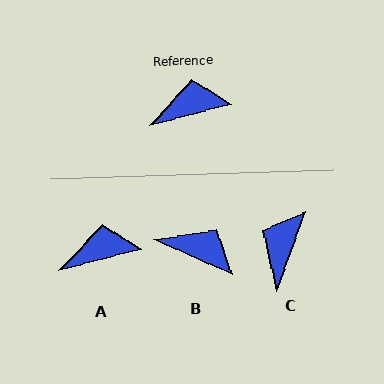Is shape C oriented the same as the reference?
No, it is off by about 55 degrees.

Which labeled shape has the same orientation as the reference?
A.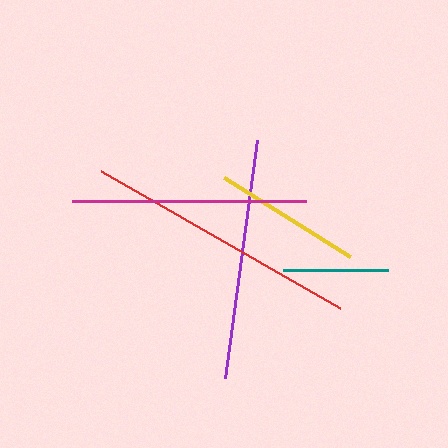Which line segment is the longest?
The red line is the longest at approximately 275 pixels.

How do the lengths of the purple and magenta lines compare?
The purple and magenta lines are approximately the same length.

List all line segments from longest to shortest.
From longest to shortest: red, purple, magenta, yellow, teal.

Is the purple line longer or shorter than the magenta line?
The purple line is longer than the magenta line.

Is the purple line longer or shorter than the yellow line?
The purple line is longer than the yellow line.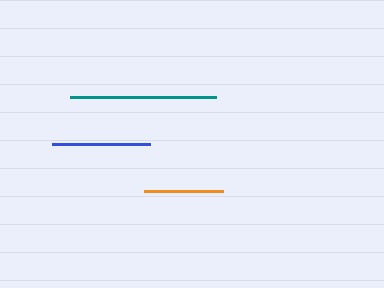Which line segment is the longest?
The teal line is the longest at approximately 146 pixels.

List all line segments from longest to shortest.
From longest to shortest: teal, blue, orange.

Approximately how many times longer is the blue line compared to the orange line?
The blue line is approximately 1.2 times the length of the orange line.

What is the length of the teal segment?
The teal segment is approximately 146 pixels long.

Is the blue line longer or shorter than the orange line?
The blue line is longer than the orange line.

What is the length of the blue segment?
The blue segment is approximately 98 pixels long.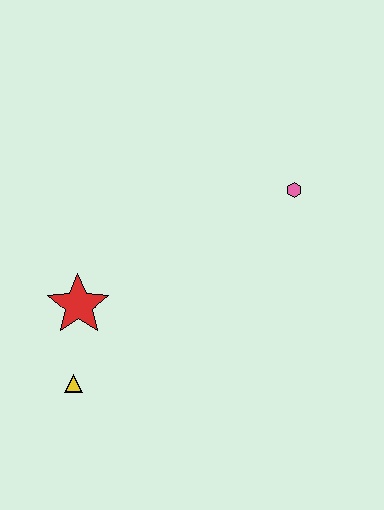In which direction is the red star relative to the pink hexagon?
The red star is to the left of the pink hexagon.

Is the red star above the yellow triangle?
Yes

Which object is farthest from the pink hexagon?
The yellow triangle is farthest from the pink hexagon.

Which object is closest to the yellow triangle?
The red star is closest to the yellow triangle.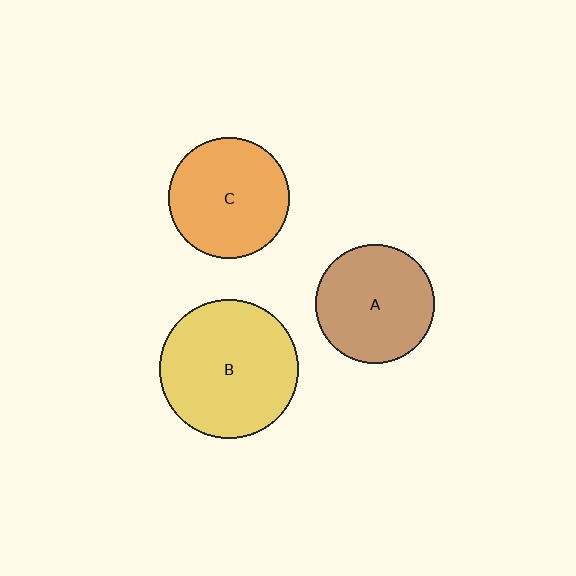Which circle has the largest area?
Circle B (yellow).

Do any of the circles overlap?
No, none of the circles overlap.